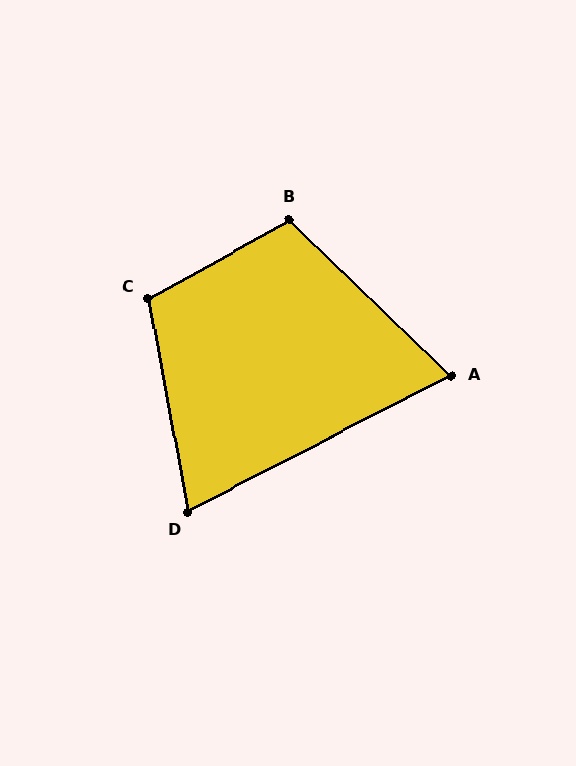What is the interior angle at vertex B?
Approximately 107 degrees (obtuse).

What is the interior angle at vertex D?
Approximately 73 degrees (acute).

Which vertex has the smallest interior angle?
A, at approximately 71 degrees.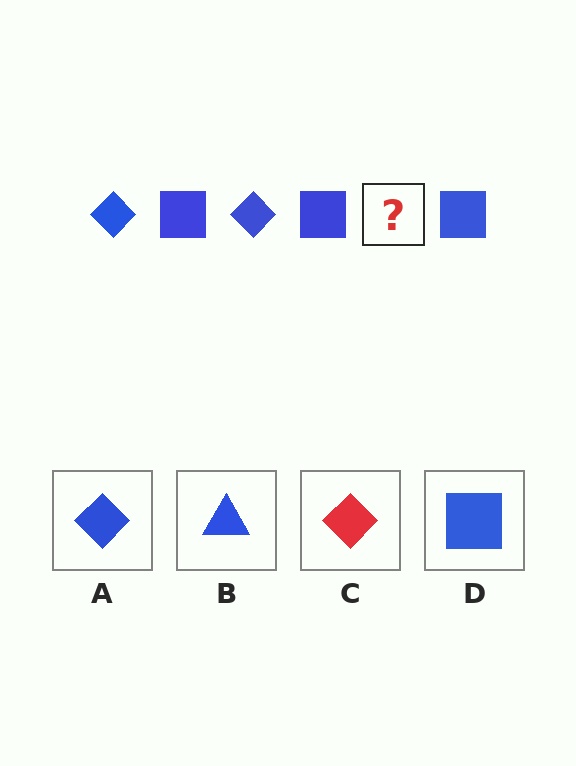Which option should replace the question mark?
Option A.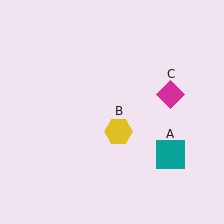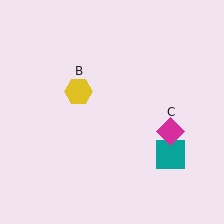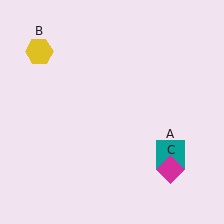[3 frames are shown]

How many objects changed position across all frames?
2 objects changed position: yellow hexagon (object B), magenta diamond (object C).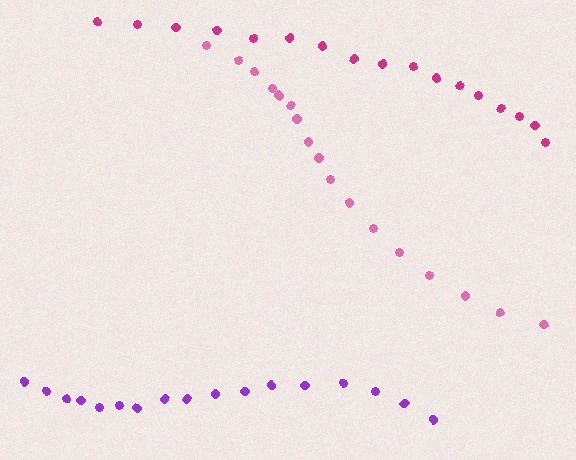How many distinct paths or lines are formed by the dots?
There are 3 distinct paths.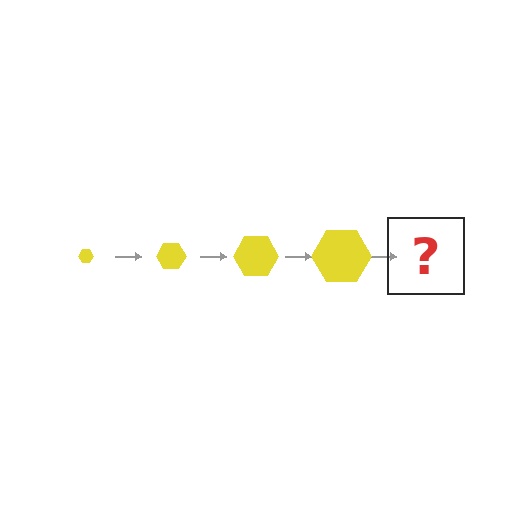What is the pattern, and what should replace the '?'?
The pattern is that the hexagon gets progressively larger each step. The '?' should be a yellow hexagon, larger than the previous one.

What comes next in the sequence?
The next element should be a yellow hexagon, larger than the previous one.